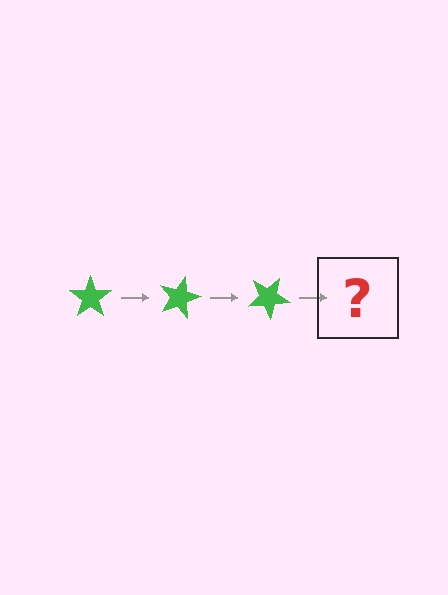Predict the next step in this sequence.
The next step is a green star rotated 45 degrees.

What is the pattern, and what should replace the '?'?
The pattern is that the star rotates 15 degrees each step. The '?' should be a green star rotated 45 degrees.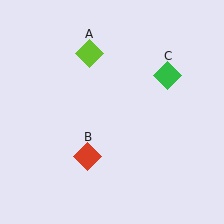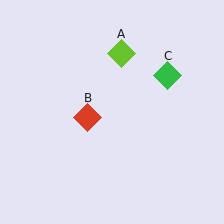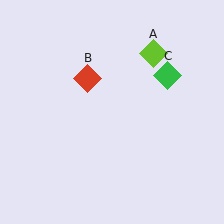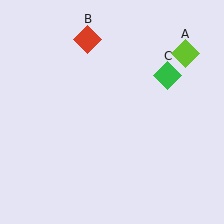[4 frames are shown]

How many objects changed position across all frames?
2 objects changed position: lime diamond (object A), red diamond (object B).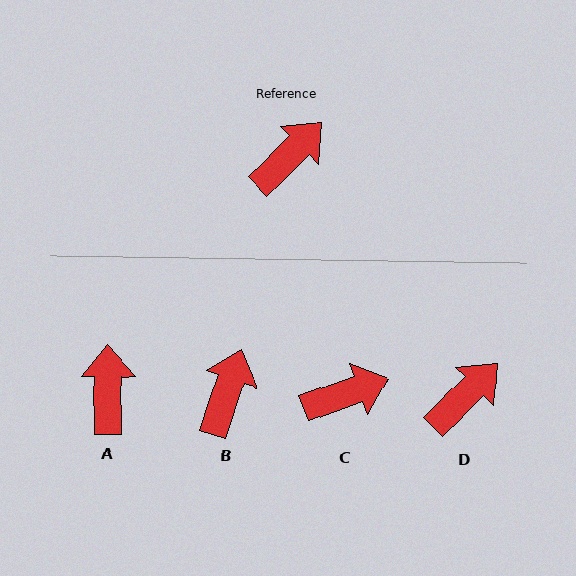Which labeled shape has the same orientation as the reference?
D.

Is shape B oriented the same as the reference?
No, it is off by about 26 degrees.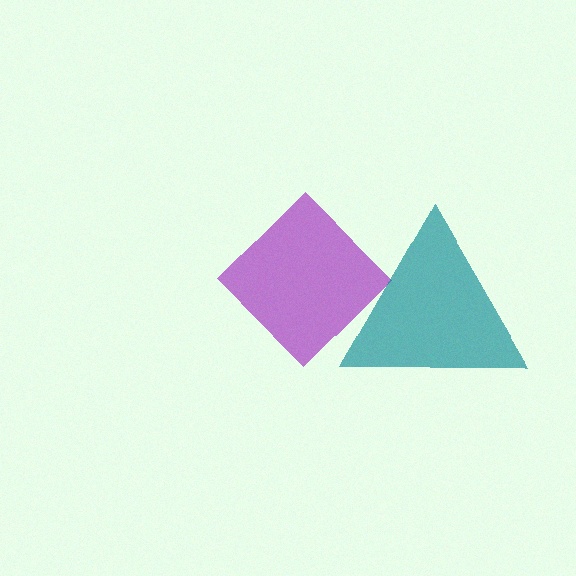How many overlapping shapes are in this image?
There are 2 overlapping shapes in the image.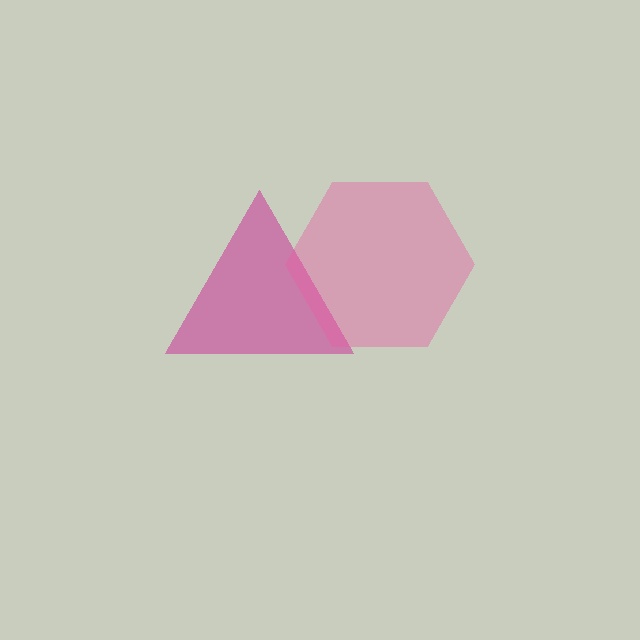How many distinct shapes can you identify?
There are 2 distinct shapes: a magenta triangle, a pink hexagon.